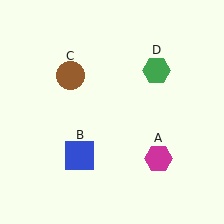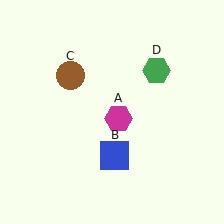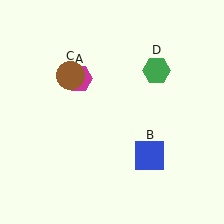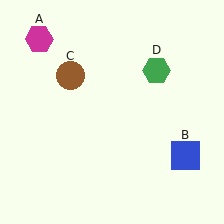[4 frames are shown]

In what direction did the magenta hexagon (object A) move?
The magenta hexagon (object A) moved up and to the left.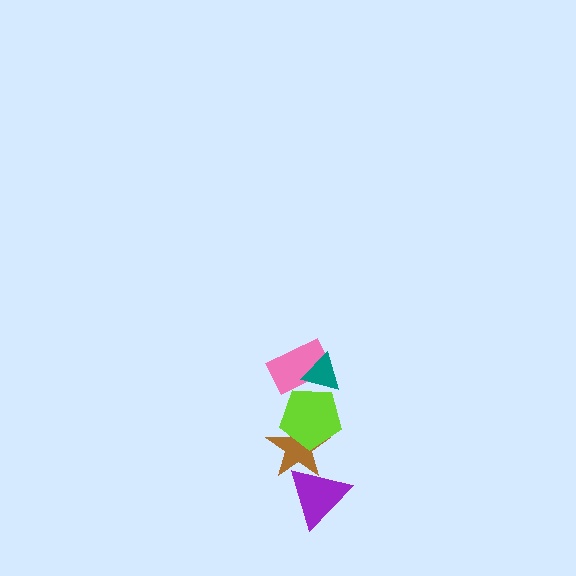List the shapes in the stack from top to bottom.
From top to bottom: the teal triangle, the pink rectangle, the lime pentagon, the brown star, the purple triangle.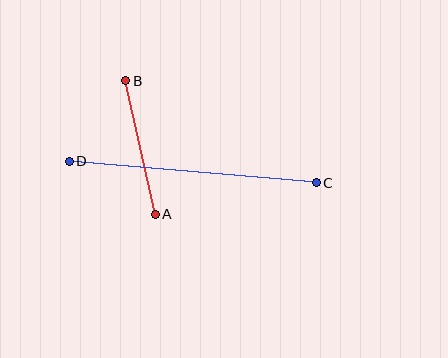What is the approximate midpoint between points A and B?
The midpoint is at approximately (141, 147) pixels.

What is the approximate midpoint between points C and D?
The midpoint is at approximately (193, 172) pixels.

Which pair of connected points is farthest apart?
Points C and D are farthest apart.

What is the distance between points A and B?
The distance is approximately 137 pixels.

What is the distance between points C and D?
The distance is approximately 248 pixels.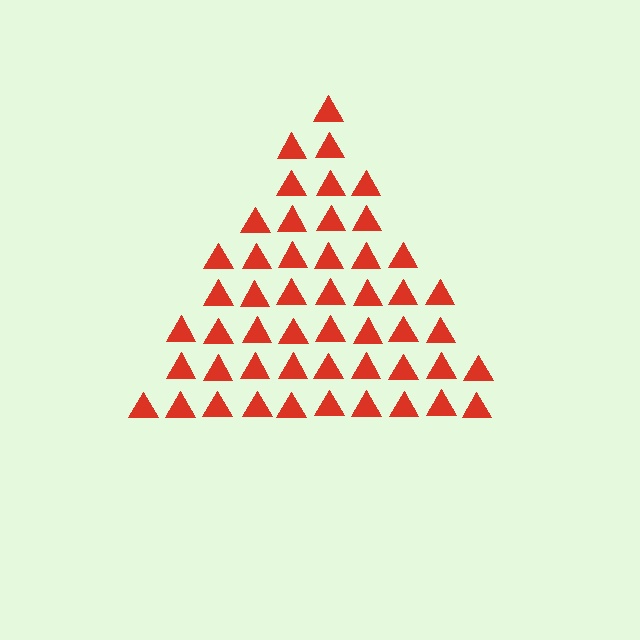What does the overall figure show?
The overall figure shows a triangle.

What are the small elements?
The small elements are triangles.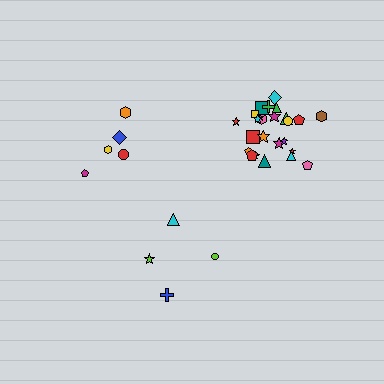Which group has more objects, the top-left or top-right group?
The top-right group.